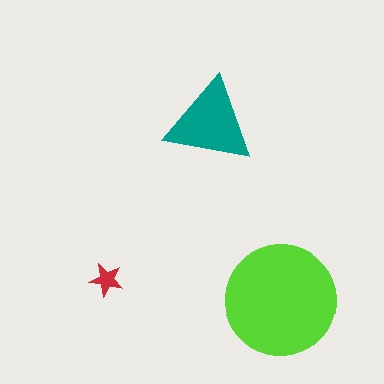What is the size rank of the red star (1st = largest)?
3rd.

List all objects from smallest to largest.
The red star, the teal triangle, the lime circle.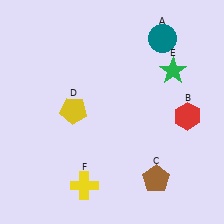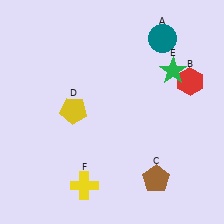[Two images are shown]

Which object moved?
The red hexagon (B) moved up.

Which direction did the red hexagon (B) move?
The red hexagon (B) moved up.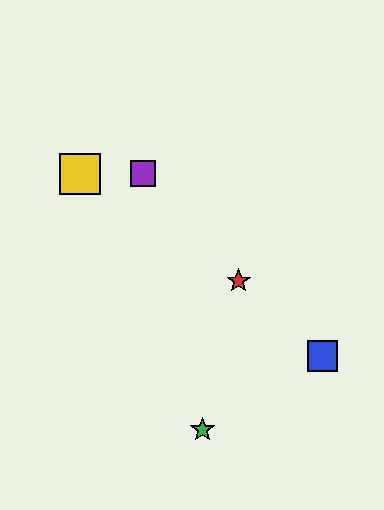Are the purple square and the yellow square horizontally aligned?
Yes, both are at y≈174.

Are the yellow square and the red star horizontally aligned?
No, the yellow square is at y≈174 and the red star is at y≈281.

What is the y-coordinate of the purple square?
The purple square is at y≈174.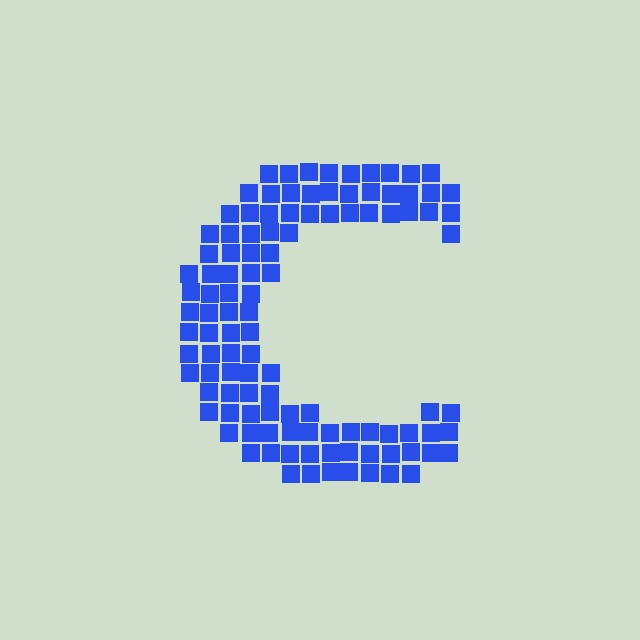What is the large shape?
The large shape is the letter C.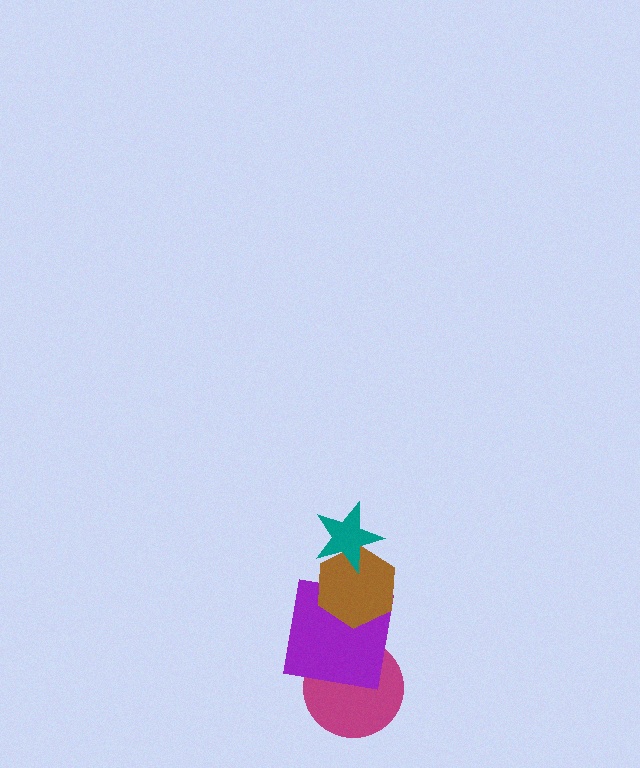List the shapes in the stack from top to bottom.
From top to bottom: the teal star, the brown hexagon, the purple square, the magenta circle.